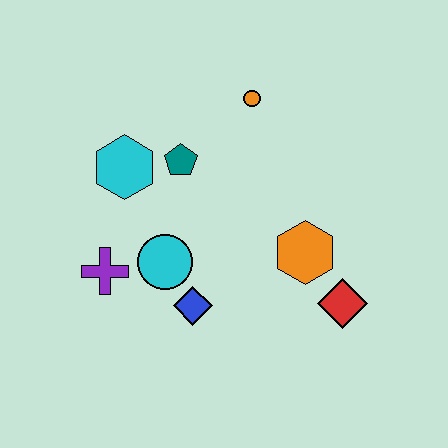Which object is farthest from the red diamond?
The cyan hexagon is farthest from the red diamond.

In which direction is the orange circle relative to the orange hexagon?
The orange circle is above the orange hexagon.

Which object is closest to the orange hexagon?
The red diamond is closest to the orange hexagon.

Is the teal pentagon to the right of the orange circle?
No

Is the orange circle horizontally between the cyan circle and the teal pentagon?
No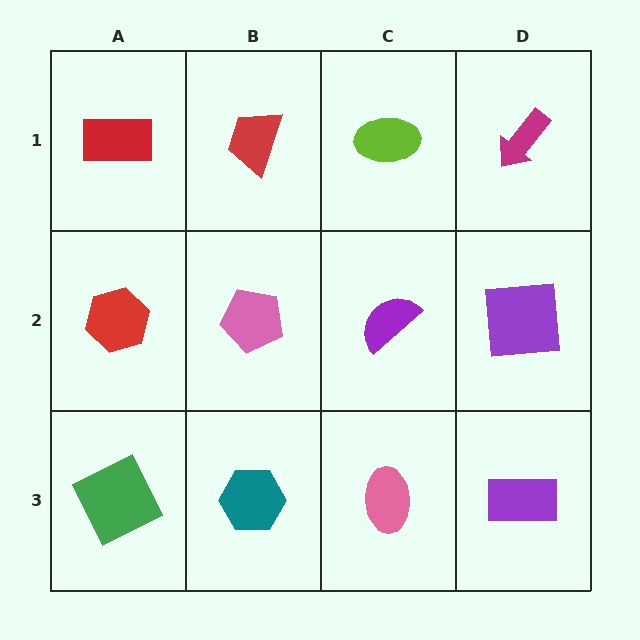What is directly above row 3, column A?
A red hexagon.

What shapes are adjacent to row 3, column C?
A purple semicircle (row 2, column C), a teal hexagon (row 3, column B), a purple rectangle (row 3, column D).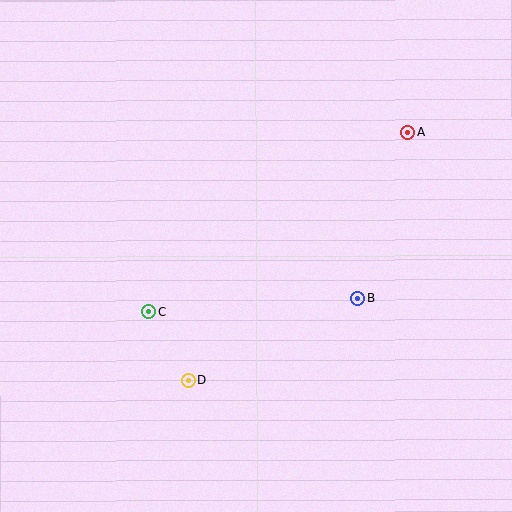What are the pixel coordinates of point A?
Point A is at (407, 133).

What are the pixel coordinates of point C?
Point C is at (149, 312).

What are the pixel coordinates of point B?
Point B is at (358, 298).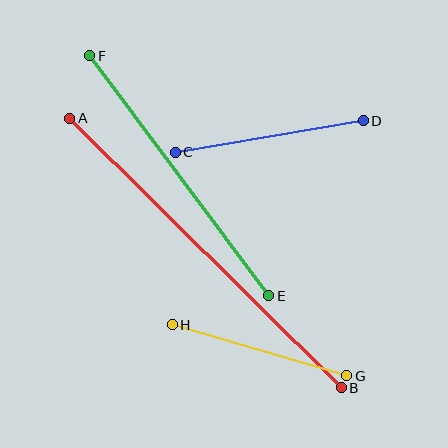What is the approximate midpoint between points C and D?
The midpoint is at approximately (269, 137) pixels.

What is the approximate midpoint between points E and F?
The midpoint is at approximately (179, 176) pixels.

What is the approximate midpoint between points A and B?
The midpoint is at approximately (205, 253) pixels.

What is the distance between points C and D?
The distance is approximately 191 pixels.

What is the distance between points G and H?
The distance is approximately 182 pixels.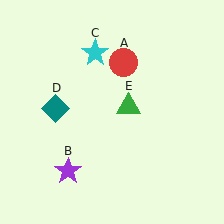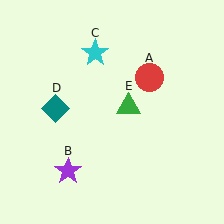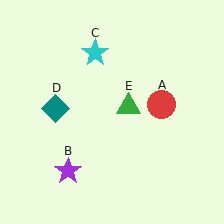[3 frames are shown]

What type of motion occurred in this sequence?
The red circle (object A) rotated clockwise around the center of the scene.